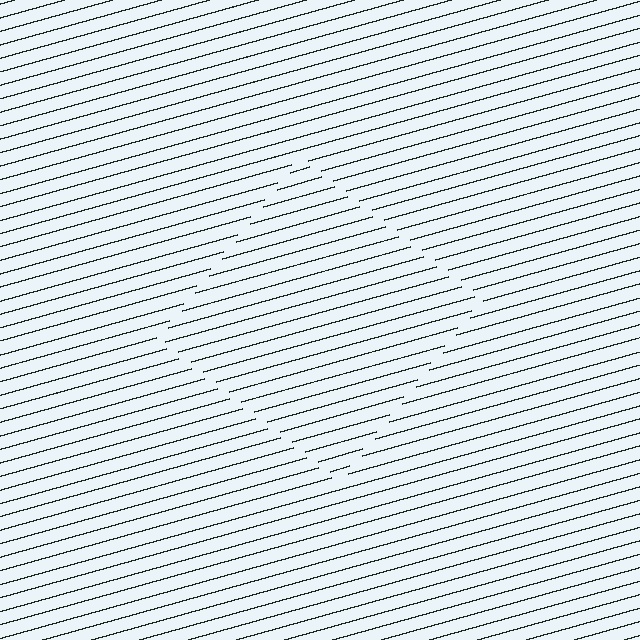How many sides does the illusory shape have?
4 sides — the line-ends trace a square.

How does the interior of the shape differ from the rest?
The interior of the shape contains the same grating, shifted by half a period — the contour is defined by the phase discontinuity where line-ends from the inner and outer gratings abut.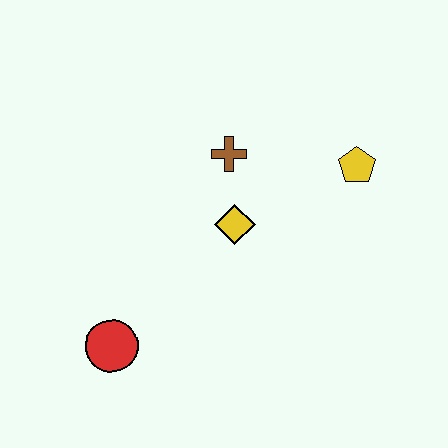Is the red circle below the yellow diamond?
Yes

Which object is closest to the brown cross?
The yellow diamond is closest to the brown cross.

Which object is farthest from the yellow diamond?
The red circle is farthest from the yellow diamond.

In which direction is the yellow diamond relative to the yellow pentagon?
The yellow diamond is to the left of the yellow pentagon.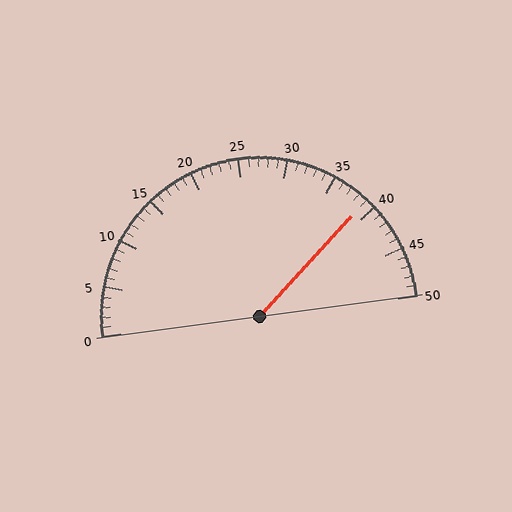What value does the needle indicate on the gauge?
The needle indicates approximately 39.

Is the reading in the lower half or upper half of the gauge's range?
The reading is in the upper half of the range (0 to 50).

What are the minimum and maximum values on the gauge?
The gauge ranges from 0 to 50.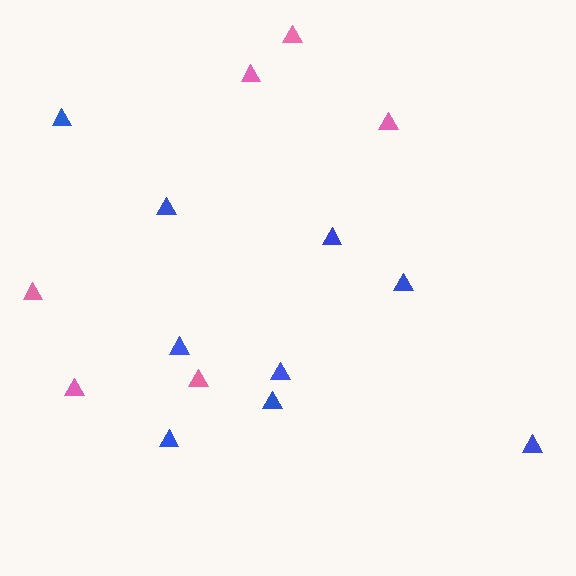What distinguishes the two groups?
There are 2 groups: one group of pink triangles (6) and one group of blue triangles (9).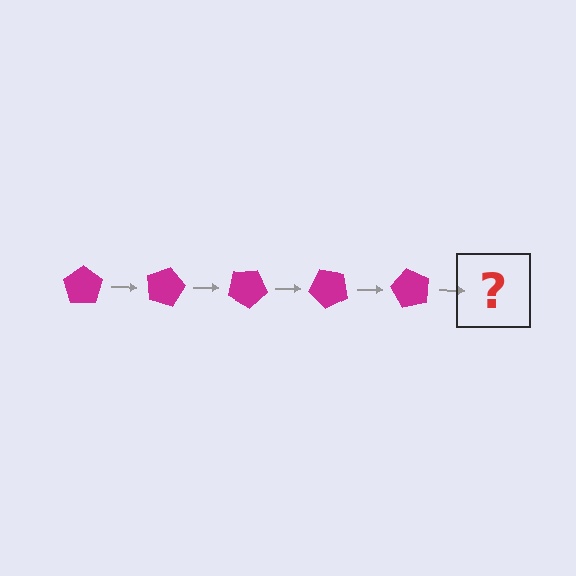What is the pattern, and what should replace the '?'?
The pattern is that the pentagon rotates 15 degrees each step. The '?' should be a magenta pentagon rotated 75 degrees.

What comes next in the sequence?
The next element should be a magenta pentagon rotated 75 degrees.